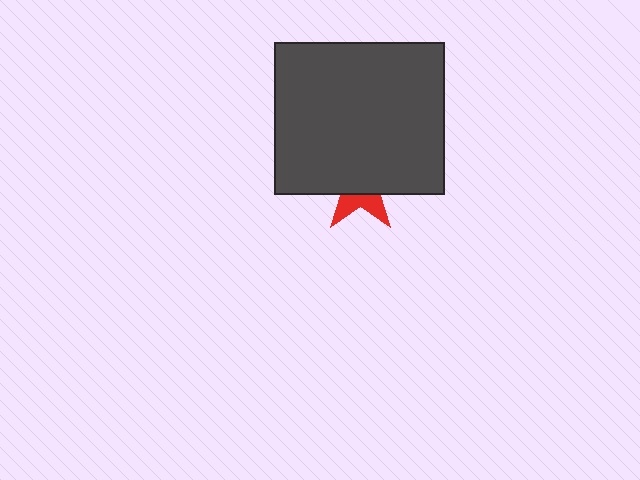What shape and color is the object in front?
The object in front is a dark gray rectangle.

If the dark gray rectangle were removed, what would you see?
You would see the complete red star.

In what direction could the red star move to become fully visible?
The red star could move down. That would shift it out from behind the dark gray rectangle entirely.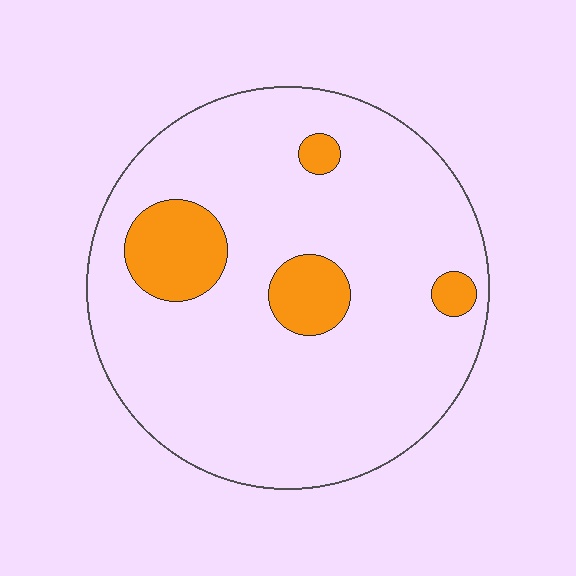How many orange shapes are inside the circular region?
4.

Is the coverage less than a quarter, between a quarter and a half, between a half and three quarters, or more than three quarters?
Less than a quarter.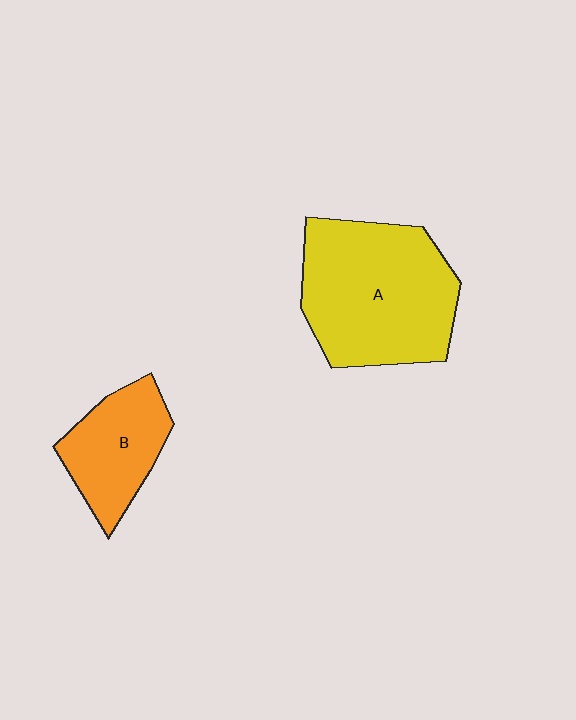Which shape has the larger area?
Shape A (yellow).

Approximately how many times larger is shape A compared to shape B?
Approximately 1.9 times.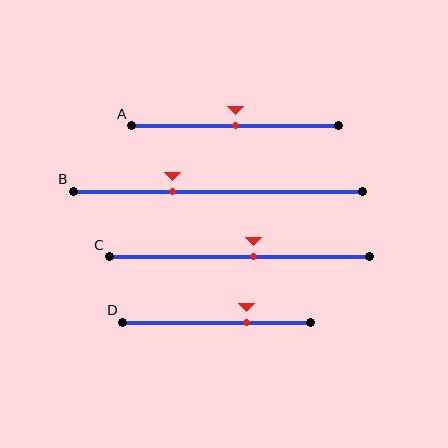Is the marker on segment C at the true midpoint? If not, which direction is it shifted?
No, the marker on segment C is shifted to the right by about 5% of the segment length.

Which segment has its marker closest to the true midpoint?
Segment A has its marker closest to the true midpoint.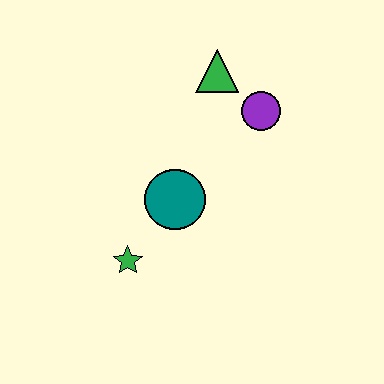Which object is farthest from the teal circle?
The green triangle is farthest from the teal circle.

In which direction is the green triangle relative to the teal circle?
The green triangle is above the teal circle.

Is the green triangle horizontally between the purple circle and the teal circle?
Yes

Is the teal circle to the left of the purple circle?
Yes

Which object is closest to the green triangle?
The purple circle is closest to the green triangle.